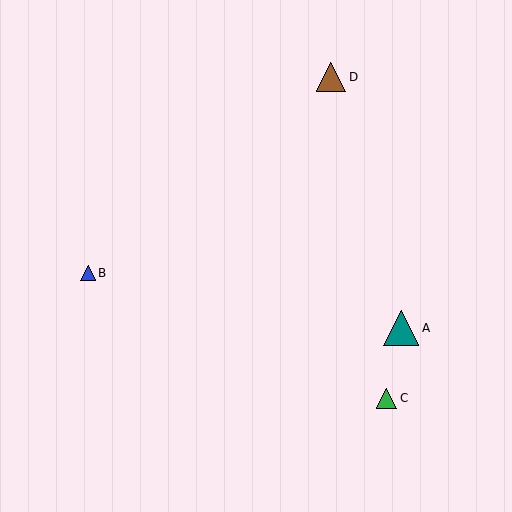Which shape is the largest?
The teal triangle (labeled A) is the largest.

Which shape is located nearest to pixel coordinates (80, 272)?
The blue triangle (labeled B) at (88, 273) is nearest to that location.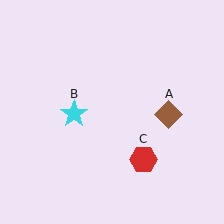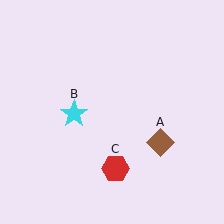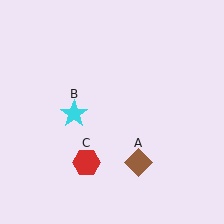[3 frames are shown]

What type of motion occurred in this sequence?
The brown diamond (object A), red hexagon (object C) rotated clockwise around the center of the scene.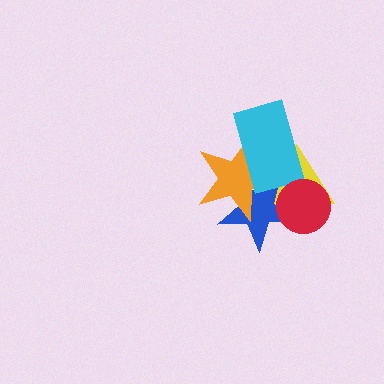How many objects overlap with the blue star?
4 objects overlap with the blue star.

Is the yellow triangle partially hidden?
Yes, it is partially covered by another shape.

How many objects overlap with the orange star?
3 objects overlap with the orange star.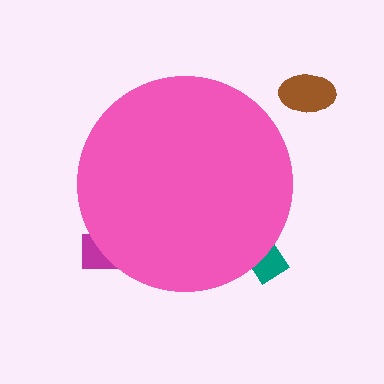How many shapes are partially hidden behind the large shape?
2 shapes are partially hidden.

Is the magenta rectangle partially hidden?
Yes, the magenta rectangle is partially hidden behind the pink circle.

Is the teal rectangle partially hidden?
Yes, the teal rectangle is partially hidden behind the pink circle.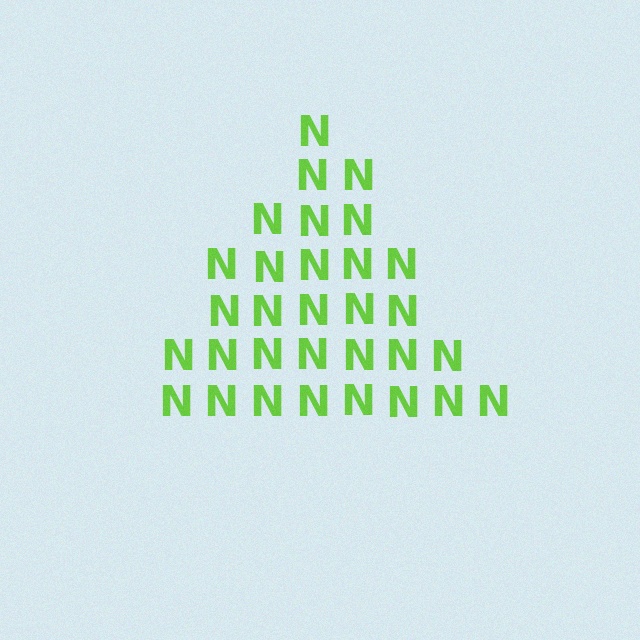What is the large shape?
The large shape is a triangle.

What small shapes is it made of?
It is made of small letter N's.